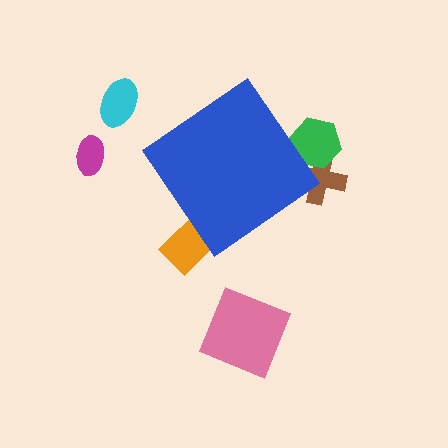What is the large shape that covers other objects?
A blue diamond.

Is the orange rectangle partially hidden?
Yes, the orange rectangle is partially hidden behind the blue diamond.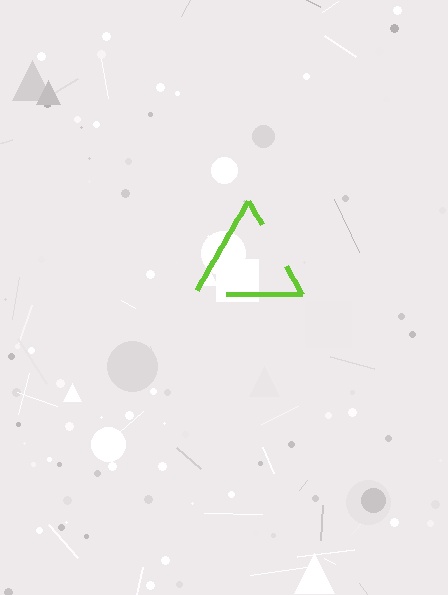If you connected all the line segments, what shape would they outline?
They would outline a triangle.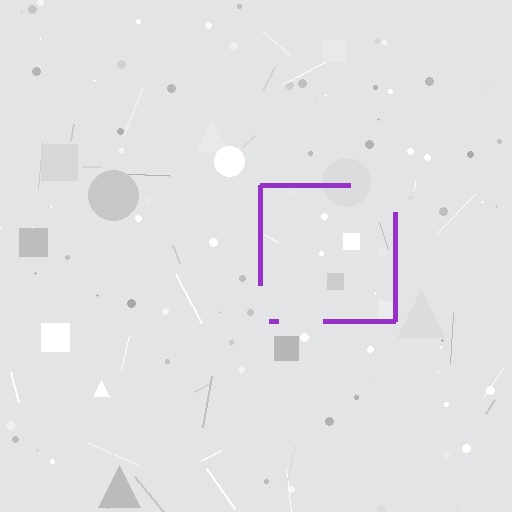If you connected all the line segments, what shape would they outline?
They would outline a square.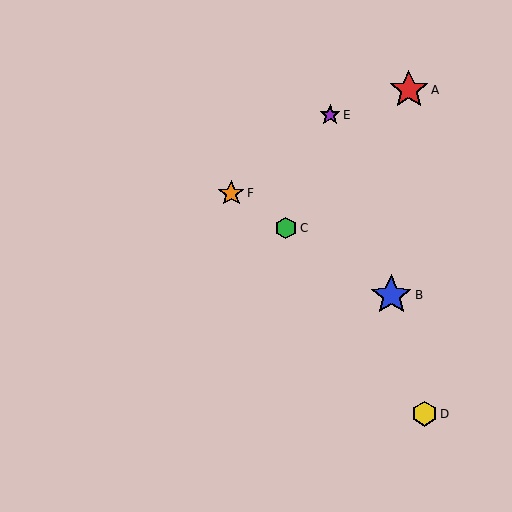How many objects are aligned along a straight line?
3 objects (B, C, F) are aligned along a straight line.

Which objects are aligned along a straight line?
Objects B, C, F are aligned along a straight line.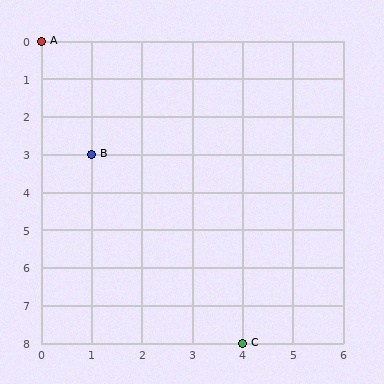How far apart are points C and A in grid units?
Points C and A are 4 columns and 8 rows apart (about 8.9 grid units diagonally).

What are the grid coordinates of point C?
Point C is at grid coordinates (4, 8).